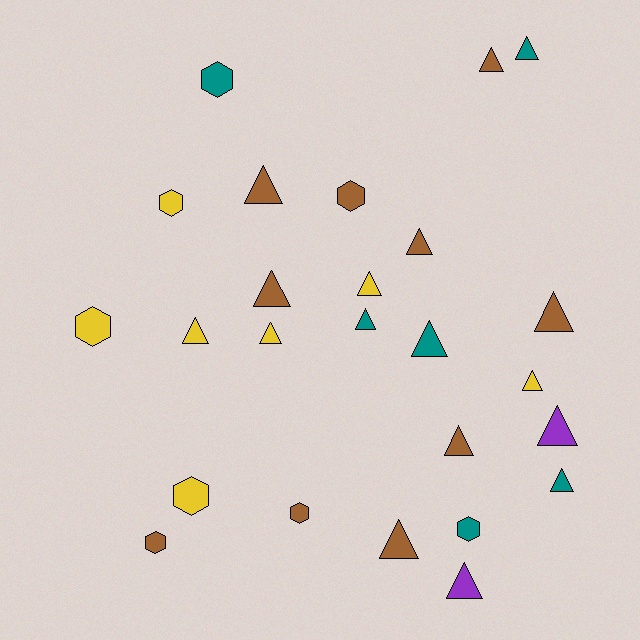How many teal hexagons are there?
There are 2 teal hexagons.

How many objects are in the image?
There are 25 objects.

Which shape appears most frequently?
Triangle, with 17 objects.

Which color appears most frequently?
Brown, with 10 objects.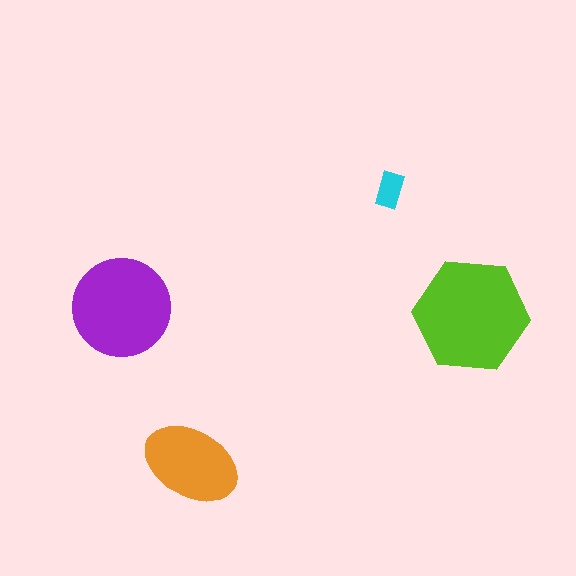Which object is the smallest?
The cyan rectangle.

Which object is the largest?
The lime hexagon.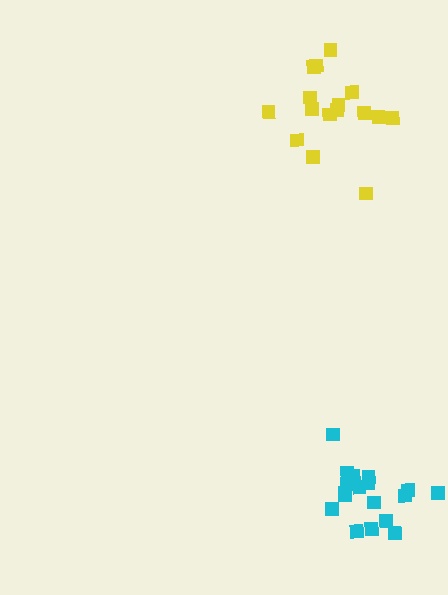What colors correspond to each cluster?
The clusters are colored: yellow, cyan.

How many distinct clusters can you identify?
There are 2 distinct clusters.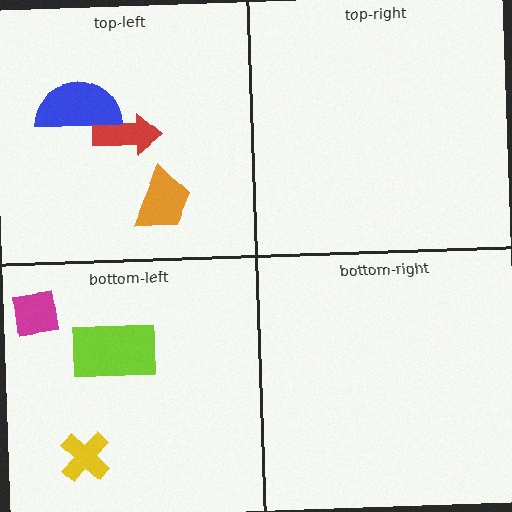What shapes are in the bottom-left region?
The yellow cross, the lime rectangle, the magenta square.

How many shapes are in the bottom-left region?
3.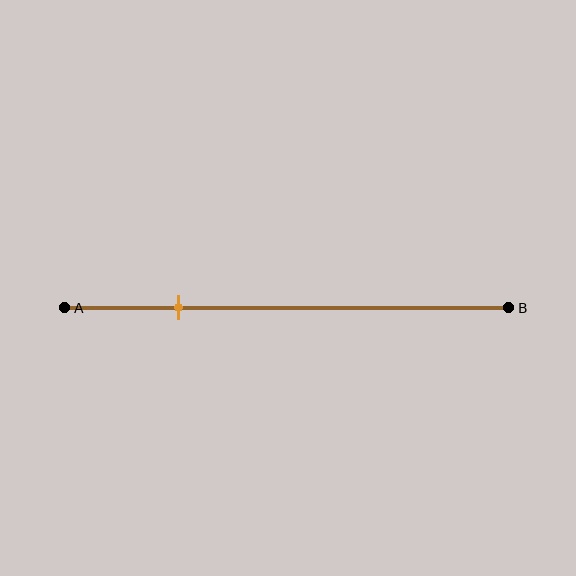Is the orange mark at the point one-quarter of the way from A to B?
Yes, the mark is approximately at the one-quarter point.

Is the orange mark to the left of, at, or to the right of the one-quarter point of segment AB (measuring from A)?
The orange mark is approximately at the one-quarter point of segment AB.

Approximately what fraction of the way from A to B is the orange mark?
The orange mark is approximately 25% of the way from A to B.